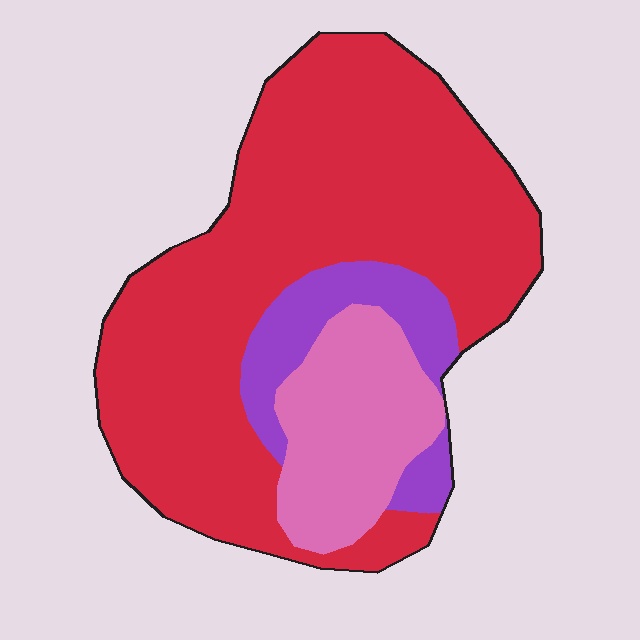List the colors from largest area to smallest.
From largest to smallest: red, pink, purple.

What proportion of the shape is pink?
Pink takes up about one sixth (1/6) of the shape.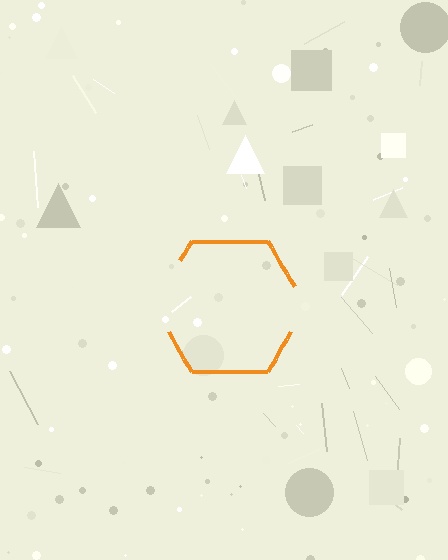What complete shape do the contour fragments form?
The contour fragments form a hexagon.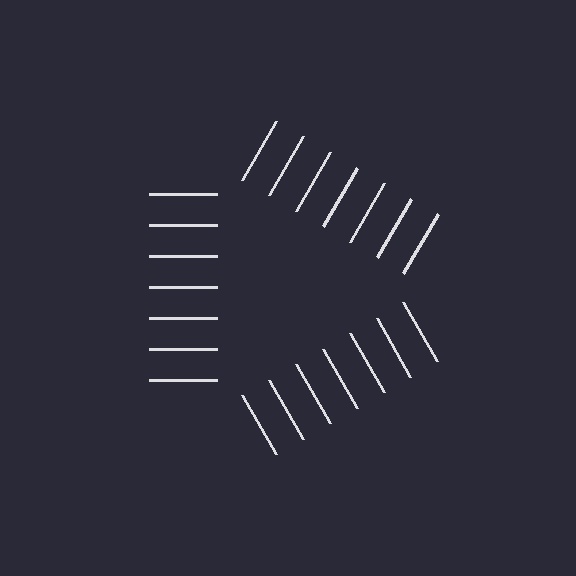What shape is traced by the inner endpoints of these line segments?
An illusory triangle — the line segments terminate on its edges but no continuous stroke is drawn.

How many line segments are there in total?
21 — 7 along each of the 3 edges.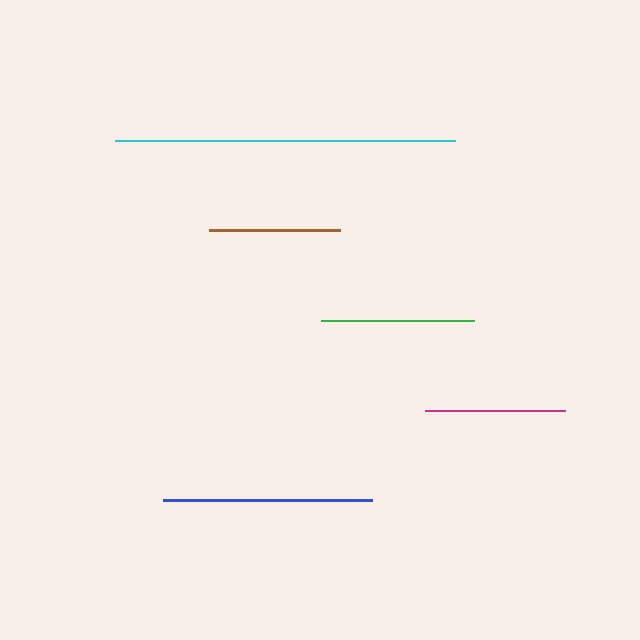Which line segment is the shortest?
The brown line is the shortest at approximately 131 pixels.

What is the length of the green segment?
The green segment is approximately 153 pixels long.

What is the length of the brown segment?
The brown segment is approximately 131 pixels long.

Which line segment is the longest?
The cyan line is the longest at approximately 340 pixels.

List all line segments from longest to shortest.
From longest to shortest: cyan, blue, green, magenta, brown.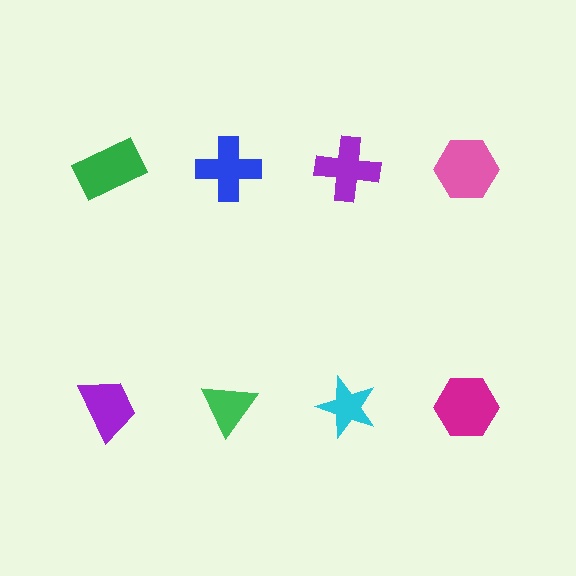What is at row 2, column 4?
A magenta hexagon.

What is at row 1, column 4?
A pink hexagon.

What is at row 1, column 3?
A purple cross.